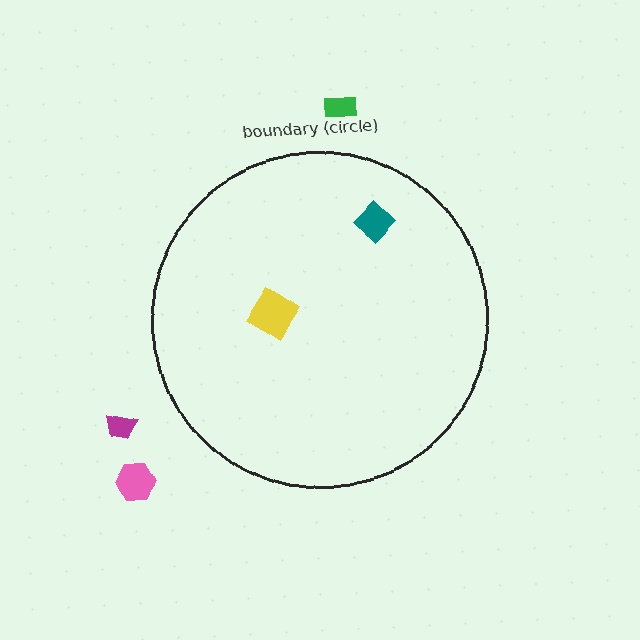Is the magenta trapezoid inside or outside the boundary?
Outside.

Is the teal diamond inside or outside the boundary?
Inside.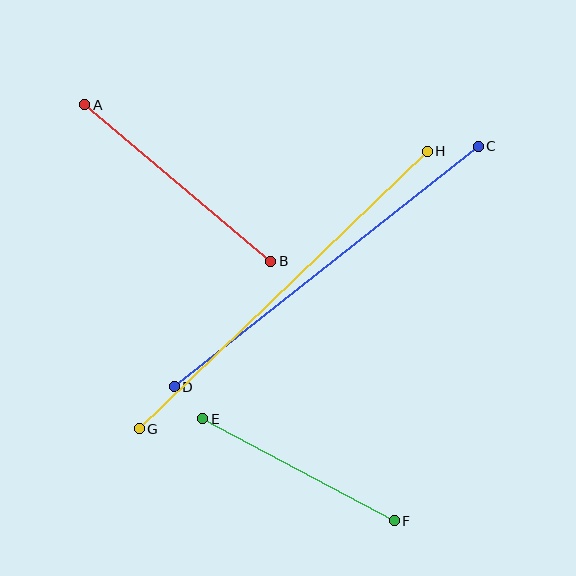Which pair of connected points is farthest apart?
Points G and H are farthest apart.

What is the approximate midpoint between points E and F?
The midpoint is at approximately (299, 470) pixels.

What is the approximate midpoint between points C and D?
The midpoint is at approximately (326, 267) pixels.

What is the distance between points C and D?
The distance is approximately 388 pixels.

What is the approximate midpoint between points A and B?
The midpoint is at approximately (178, 183) pixels.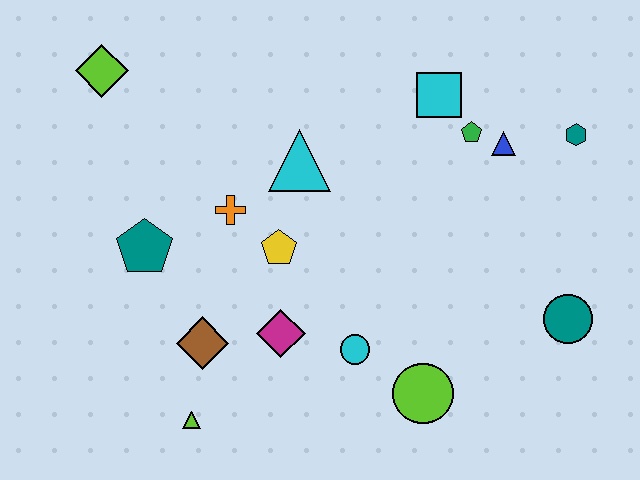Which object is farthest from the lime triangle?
The teal hexagon is farthest from the lime triangle.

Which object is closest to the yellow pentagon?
The orange cross is closest to the yellow pentagon.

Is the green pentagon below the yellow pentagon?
No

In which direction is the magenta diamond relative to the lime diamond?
The magenta diamond is below the lime diamond.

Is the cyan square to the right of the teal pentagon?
Yes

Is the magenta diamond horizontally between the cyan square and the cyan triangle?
No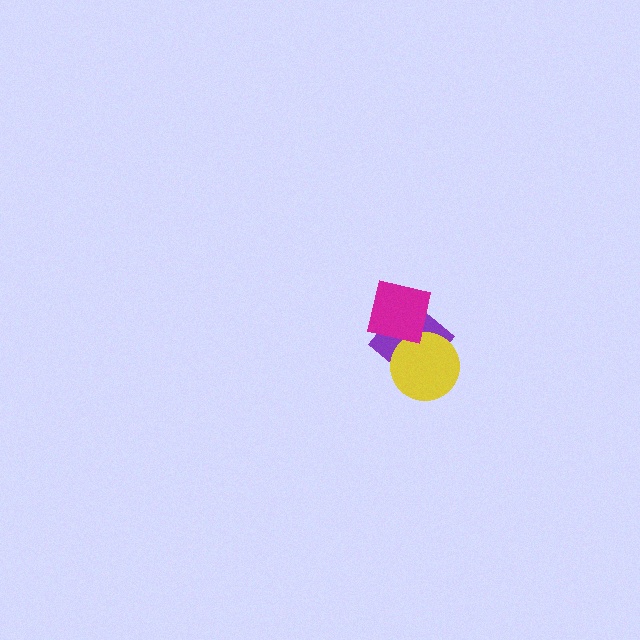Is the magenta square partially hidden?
No, no other shape covers it.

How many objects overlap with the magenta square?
2 objects overlap with the magenta square.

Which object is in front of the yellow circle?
The magenta square is in front of the yellow circle.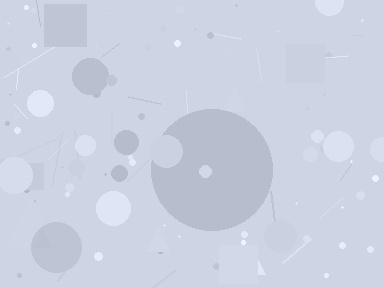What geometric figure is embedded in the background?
A circle is embedded in the background.